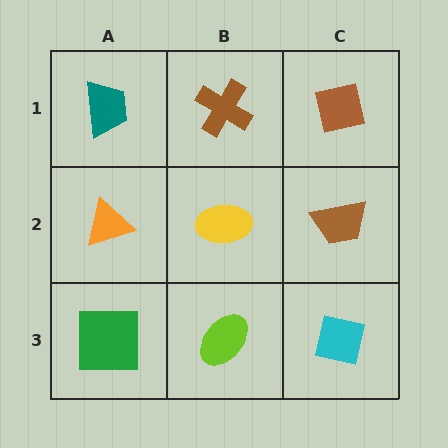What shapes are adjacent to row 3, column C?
A brown trapezoid (row 2, column C), a lime ellipse (row 3, column B).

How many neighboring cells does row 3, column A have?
2.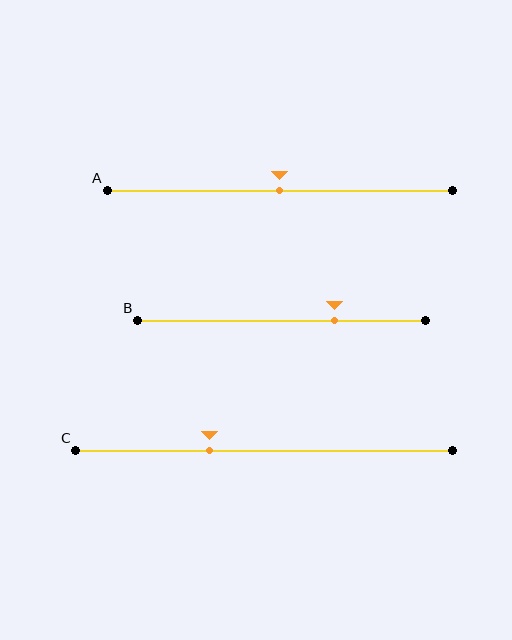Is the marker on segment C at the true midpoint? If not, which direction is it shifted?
No, the marker on segment C is shifted to the left by about 14% of the segment length.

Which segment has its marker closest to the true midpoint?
Segment A has its marker closest to the true midpoint.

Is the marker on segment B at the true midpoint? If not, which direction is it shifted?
No, the marker on segment B is shifted to the right by about 18% of the segment length.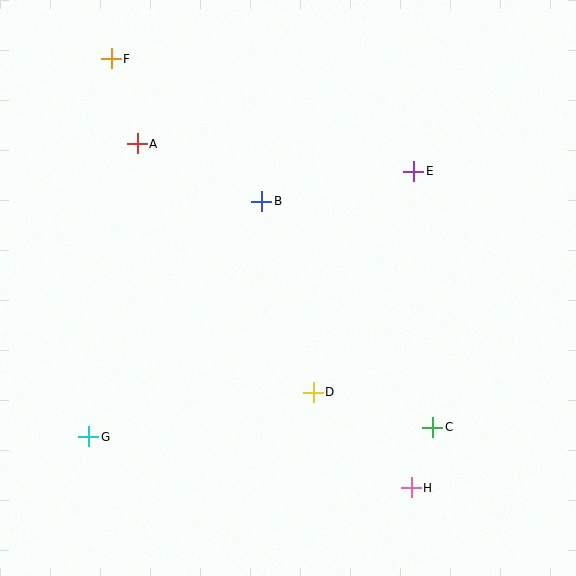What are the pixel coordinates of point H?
Point H is at (411, 488).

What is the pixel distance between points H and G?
The distance between H and G is 327 pixels.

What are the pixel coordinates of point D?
Point D is at (313, 392).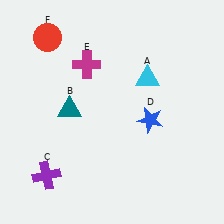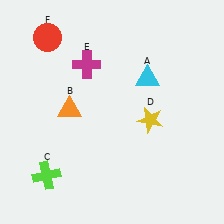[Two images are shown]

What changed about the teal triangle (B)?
In Image 1, B is teal. In Image 2, it changed to orange.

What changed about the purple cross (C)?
In Image 1, C is purple. In Image 2, it changed to lime.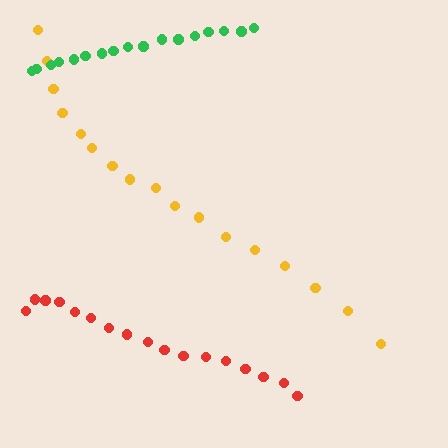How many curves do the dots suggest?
There are 3 distinct paths.